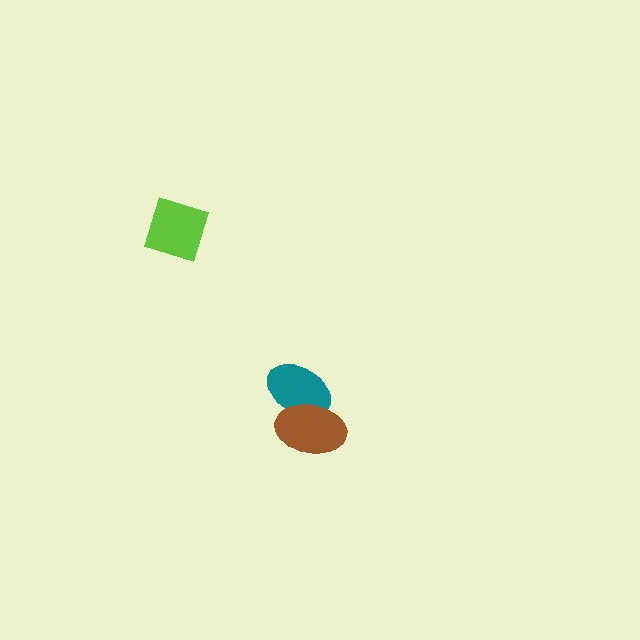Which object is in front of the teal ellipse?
The brown ellipse is in front of the teal ellipse.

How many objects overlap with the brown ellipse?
1 object overlaps with the brown ellipse.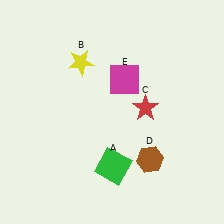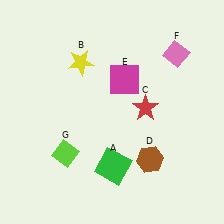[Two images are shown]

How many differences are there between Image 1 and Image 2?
There are 2 differences between the two images.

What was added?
A pink diamond (F), a lime diamond (G) were added in Image 2.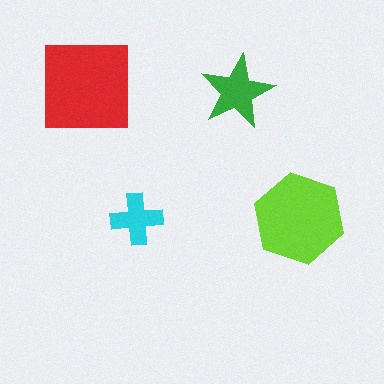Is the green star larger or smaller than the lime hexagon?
Smaller.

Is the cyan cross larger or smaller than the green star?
Smaller.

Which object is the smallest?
The cyan cross.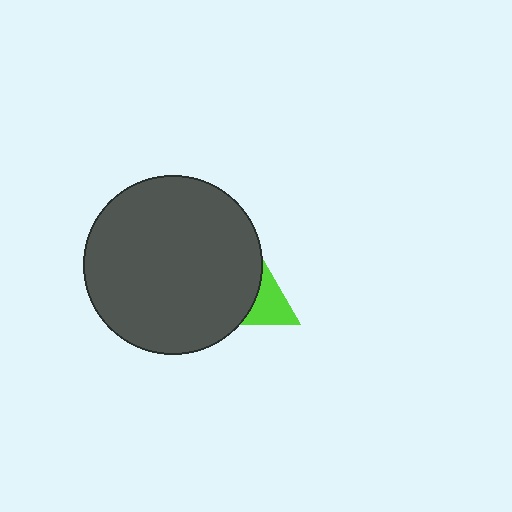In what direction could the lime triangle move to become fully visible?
The lime triangle could move right. That would shift it out from behind the dark gray circle entirely.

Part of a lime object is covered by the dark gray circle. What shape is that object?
It is a triangle.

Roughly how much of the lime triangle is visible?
A small part of it is visible (roughly 41%).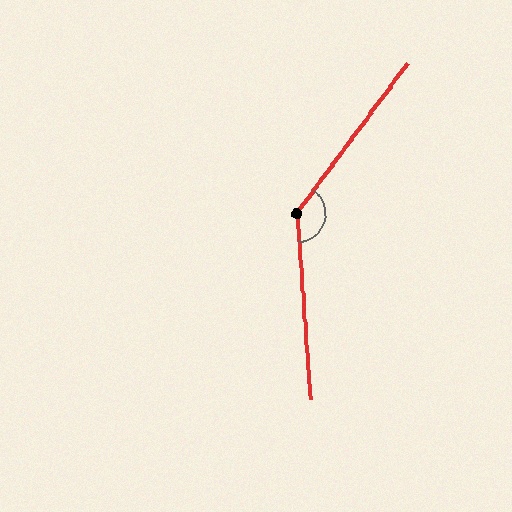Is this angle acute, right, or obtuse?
It is obtuse.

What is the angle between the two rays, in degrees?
Approximately 139 degrees.